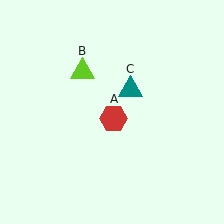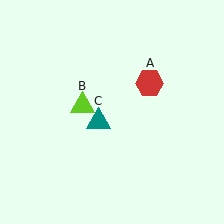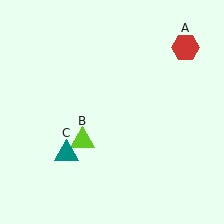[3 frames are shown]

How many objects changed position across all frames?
3 objects changed position: red hexagon (object A), lime triangle (object B), teal triangle (object C).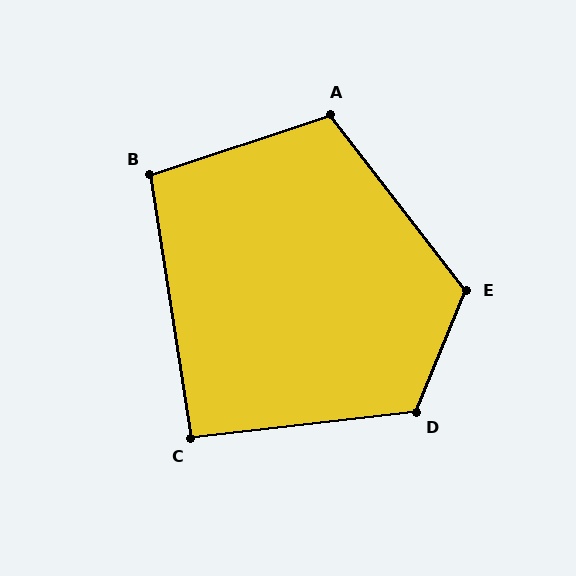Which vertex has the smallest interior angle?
C, at approximately 92 degrees.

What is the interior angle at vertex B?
Approximately 100 degrees (obtuse).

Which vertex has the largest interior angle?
E, at approximately 120 degrees.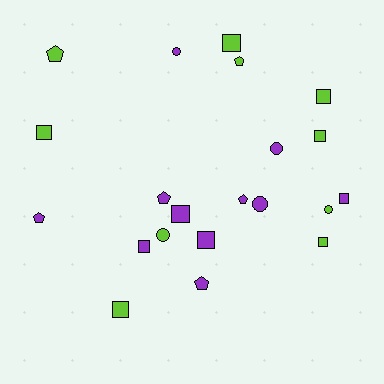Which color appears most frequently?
Purple, with 11 objects.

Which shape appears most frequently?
Square, with 10 objects.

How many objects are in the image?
There are 21 objects.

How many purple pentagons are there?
There are 4 purple pentagons.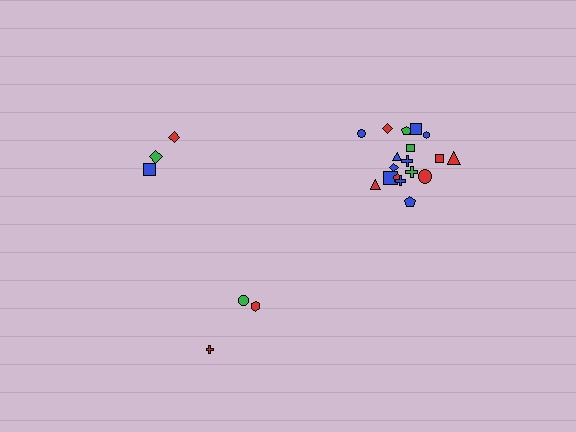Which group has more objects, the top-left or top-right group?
The top-right group.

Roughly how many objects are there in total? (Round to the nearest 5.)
Roughly 25 objects in total.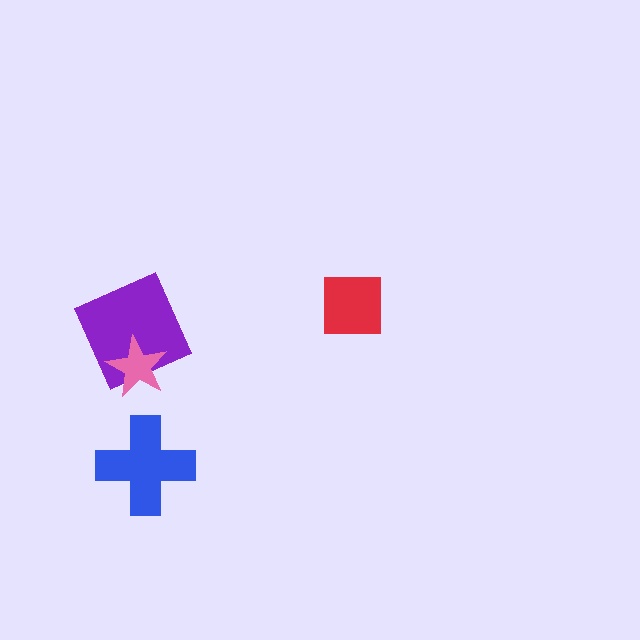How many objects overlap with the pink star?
1 object overlaps with the pink star.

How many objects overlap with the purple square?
1 object overlaps with the purple square.